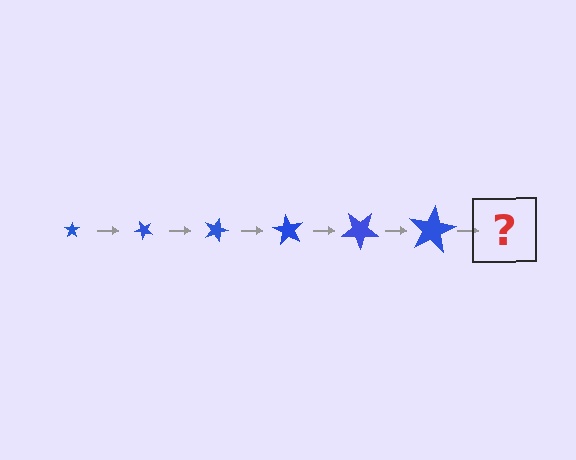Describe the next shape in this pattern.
It should be a star, larger than the previous one and rotated 270 degrees from the start.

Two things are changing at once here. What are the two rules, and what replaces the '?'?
The two rules are that the star grows larger each step and it rotates 45 degrees each step. The '?' should be a star, larger than the previous one and rotated 270 degrees from the start.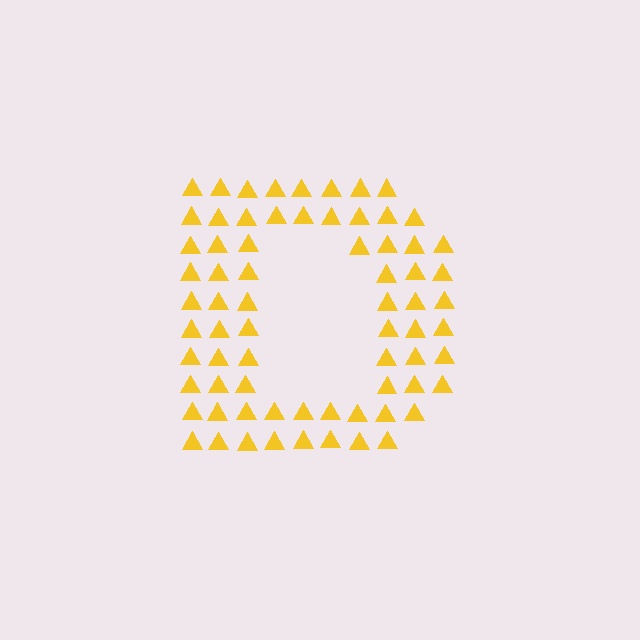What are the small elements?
The small elements are triangles.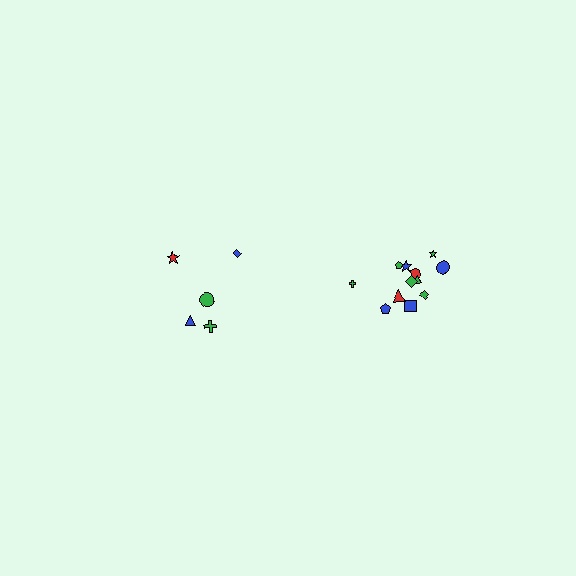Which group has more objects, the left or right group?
The right group.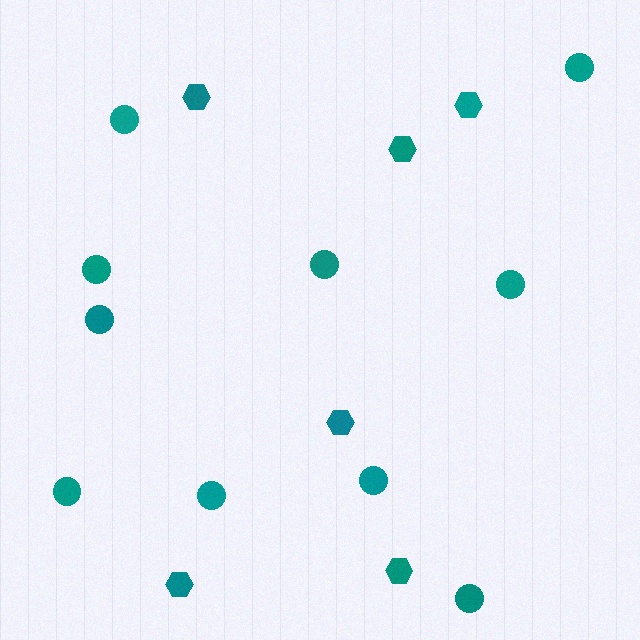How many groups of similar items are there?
There are 2 groups: one group of circles (10) and one group of hexagons (6).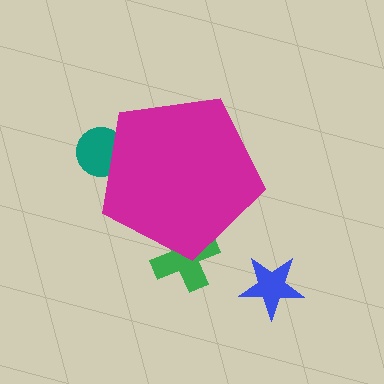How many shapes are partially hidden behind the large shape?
2 shapes are partially hidden.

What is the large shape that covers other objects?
A magenta pentagon.